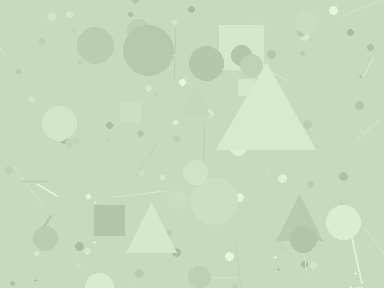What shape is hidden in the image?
A triangle is hidden in the image.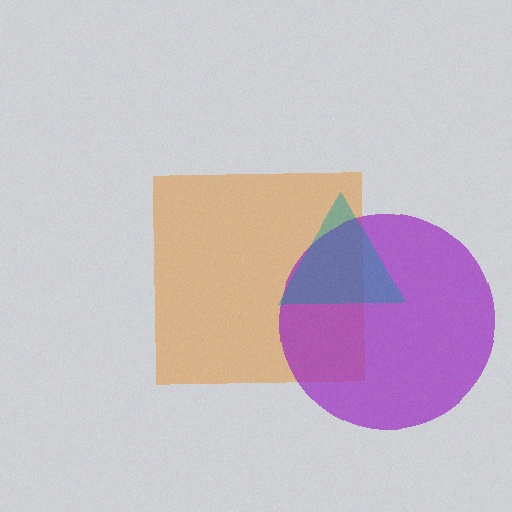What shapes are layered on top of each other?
The layered shapes are: an orange square, a purple circle, a teal triangle.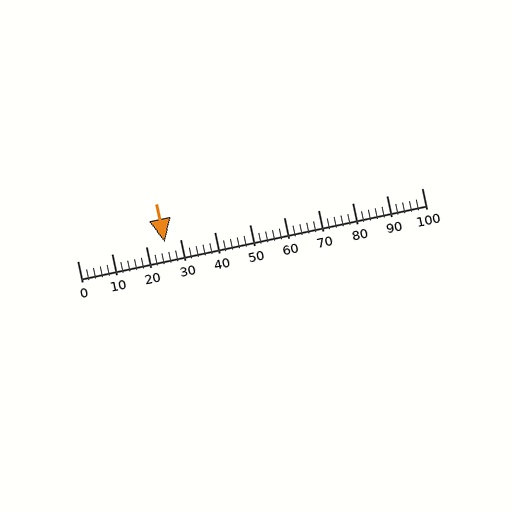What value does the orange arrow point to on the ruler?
The orange arrow points to approximately 25.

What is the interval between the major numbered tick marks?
The major tick marks are spaced 10 units apart.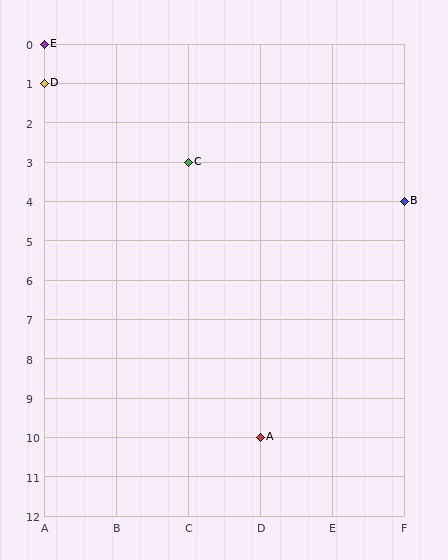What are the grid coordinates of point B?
Point B is at grid coordinates (F, 4).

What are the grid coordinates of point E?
Point E is at grid coordinates (A, 0).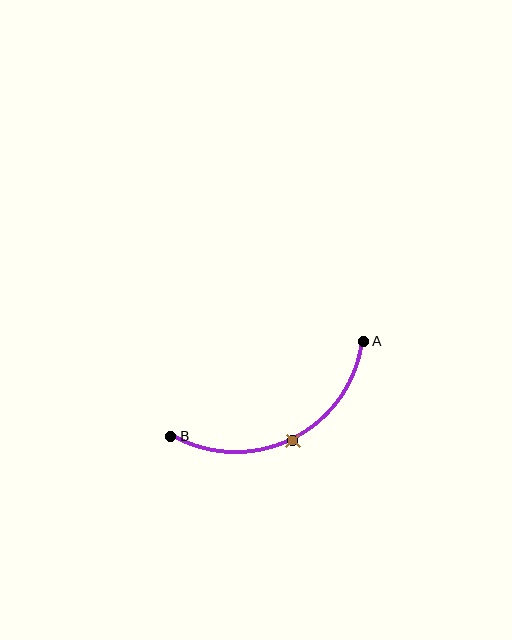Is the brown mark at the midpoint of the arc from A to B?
Yes. The brown mark lies on the arc at equal arc-length from both A and B — it is the arc midpoint.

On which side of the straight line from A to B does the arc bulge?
The arc bulges below the straight line connecting A and B.